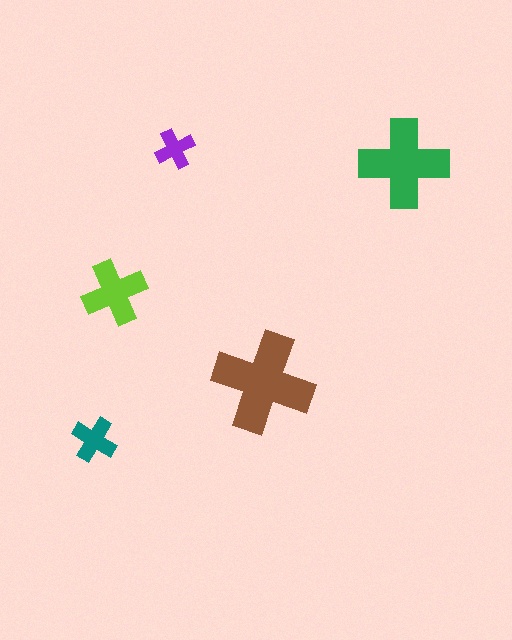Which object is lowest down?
The teal cross is bottommost.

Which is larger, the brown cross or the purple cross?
The brown one.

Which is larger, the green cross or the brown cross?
The brown one.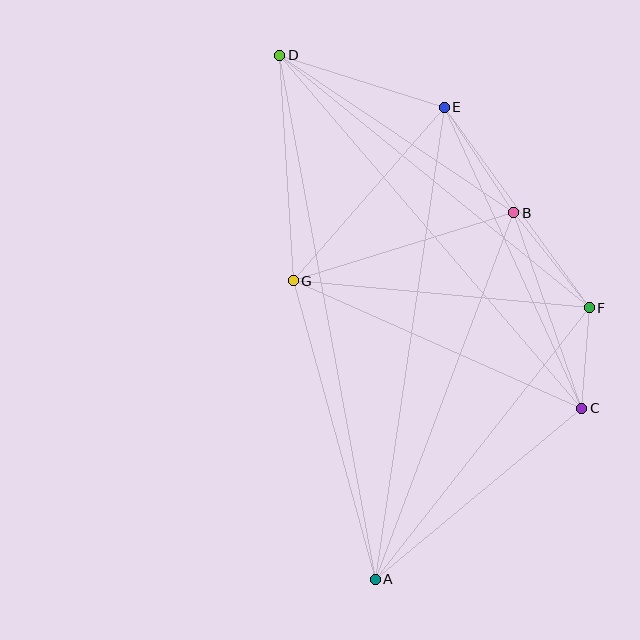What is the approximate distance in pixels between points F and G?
The distance between F and G is approximately 297 pixels.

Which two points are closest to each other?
Points C and F are closest to each other.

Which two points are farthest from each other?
Points A and D are farthest from each other.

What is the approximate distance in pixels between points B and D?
The distance between B and D is approximately 282 pixels.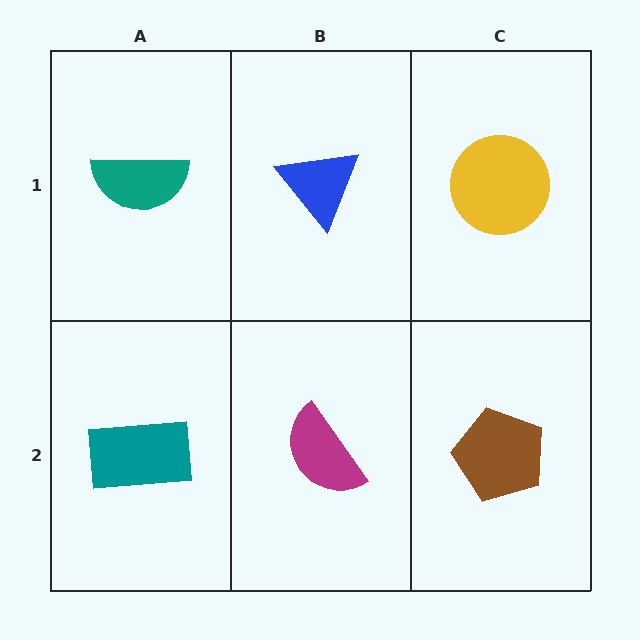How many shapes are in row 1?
3 shapes.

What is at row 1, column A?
A teal semicircle.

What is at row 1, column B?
A blue triangle.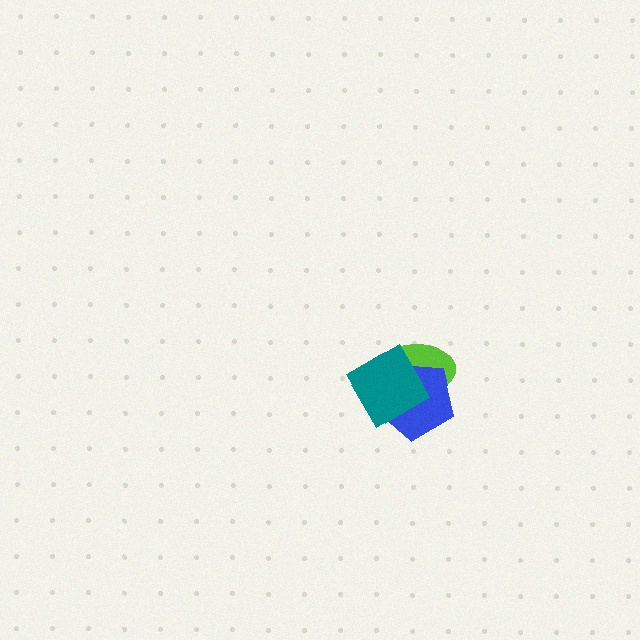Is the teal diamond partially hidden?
No, no other shape covers it.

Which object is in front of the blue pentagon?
The teal diamond is in front of the blue pentagon.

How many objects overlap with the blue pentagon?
2 objects overlap with the blue pentagon.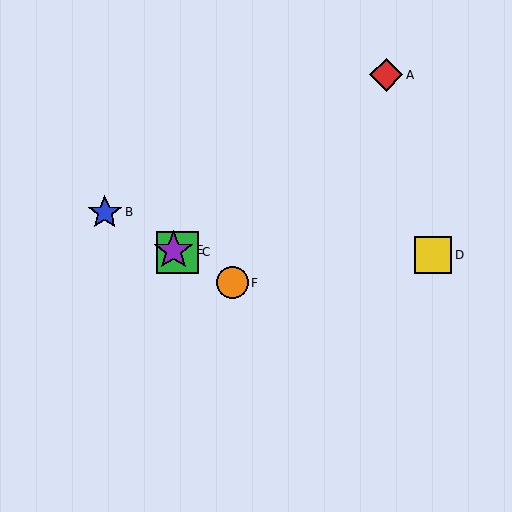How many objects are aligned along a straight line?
4 objects (B, C, E, F) are aligned along a straight line.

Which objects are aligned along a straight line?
Objects B, C, E, F are aligned along a straight line.